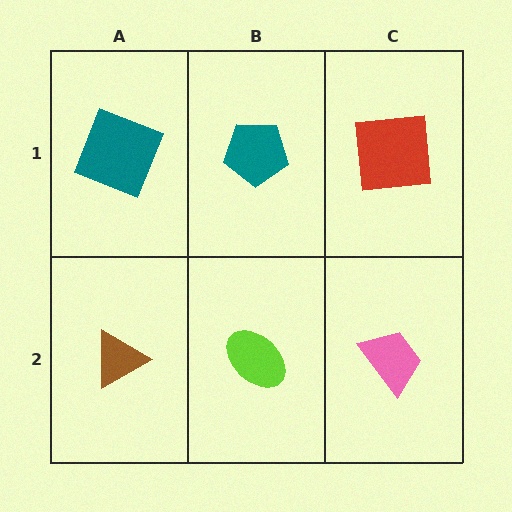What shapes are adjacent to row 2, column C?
A red square (row 1, column C), a lime ellipse (row 2, column B).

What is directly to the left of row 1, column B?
A teal square.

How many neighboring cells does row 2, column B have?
3.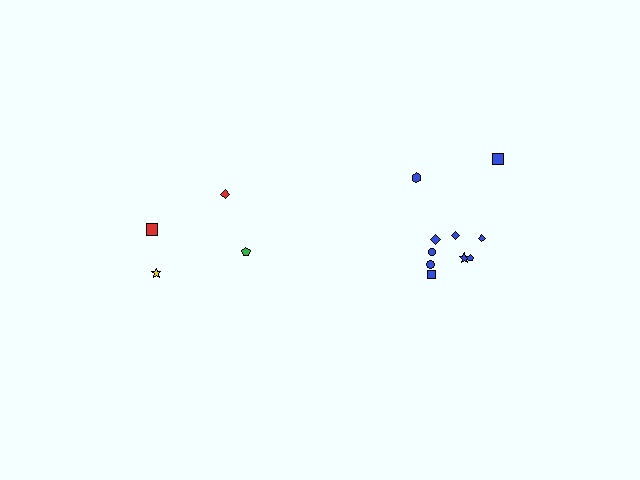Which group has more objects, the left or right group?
The right group.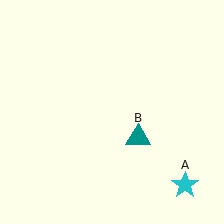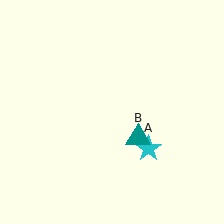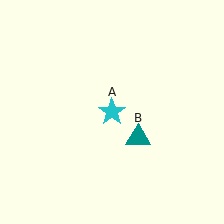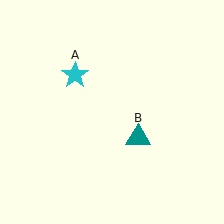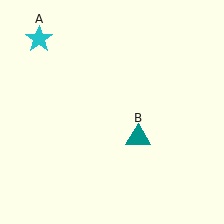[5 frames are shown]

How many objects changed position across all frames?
1 object changed position: cyan star (object A).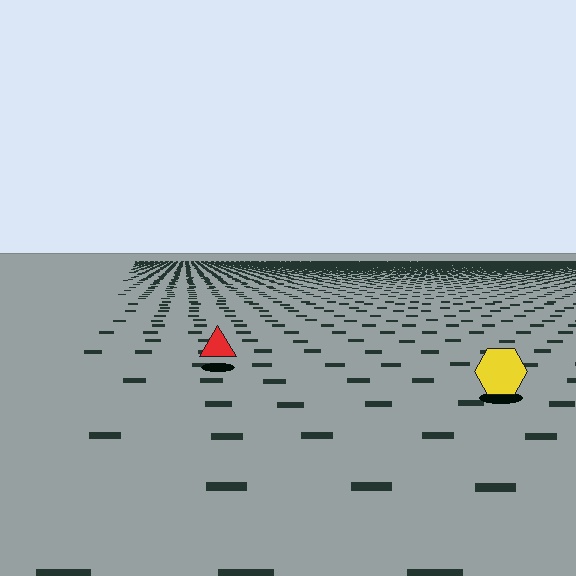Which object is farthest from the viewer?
The red triangle is farthest from the viewer. It appears smaller and the ground texture around it is denser.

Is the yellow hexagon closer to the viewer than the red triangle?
Yes. The yellow hexagon is closer — you can tell from the texture gradient: the ground texture is coarser near it.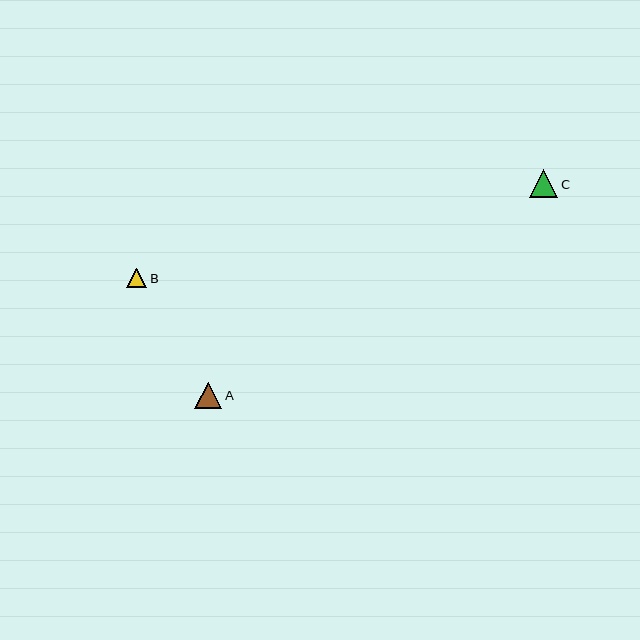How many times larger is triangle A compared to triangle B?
Triangle A is approximately 1.3 times the size of triangle B.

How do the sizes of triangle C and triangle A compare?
Triangle C and triangle A are approximately the same size.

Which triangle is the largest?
Triangle C is the largest with a size of approximately 28 pixels.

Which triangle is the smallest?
Triangle B is the smallest with a size of approximately 20 pixels.